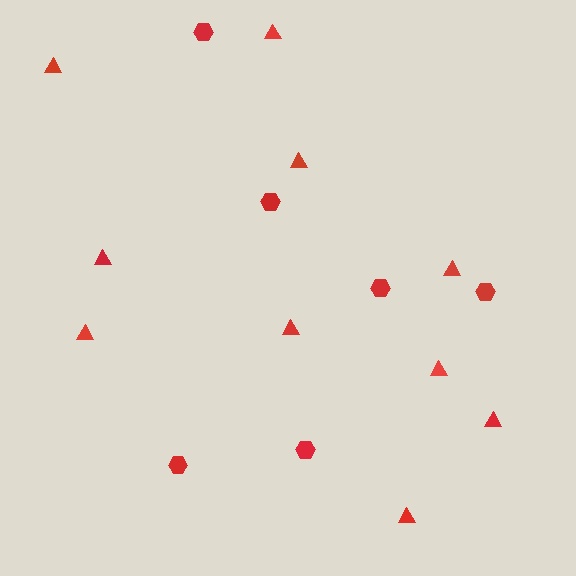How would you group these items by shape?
There are 2 groups: one group of triangles (10) and one group of hexagons (6).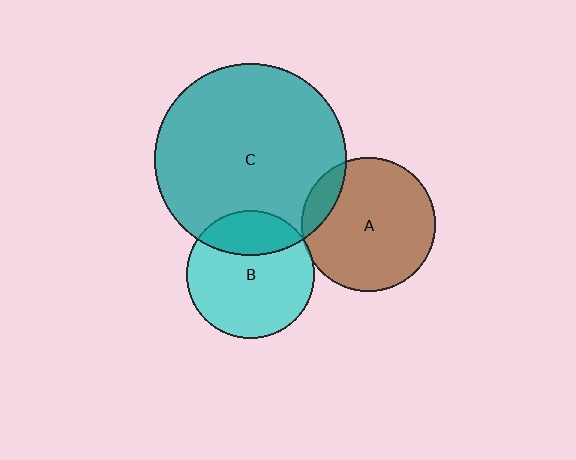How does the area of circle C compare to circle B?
Approximately 2.2 times.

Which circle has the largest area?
Circle C (teal).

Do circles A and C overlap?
Yes.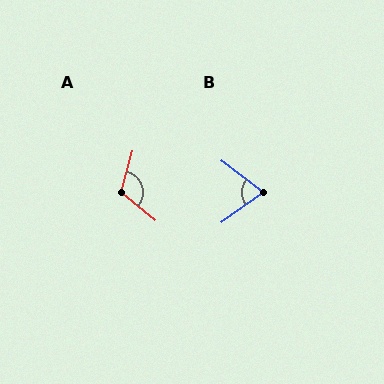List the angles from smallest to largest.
B (72°), A (113°).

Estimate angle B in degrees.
Approximately 72 degrees.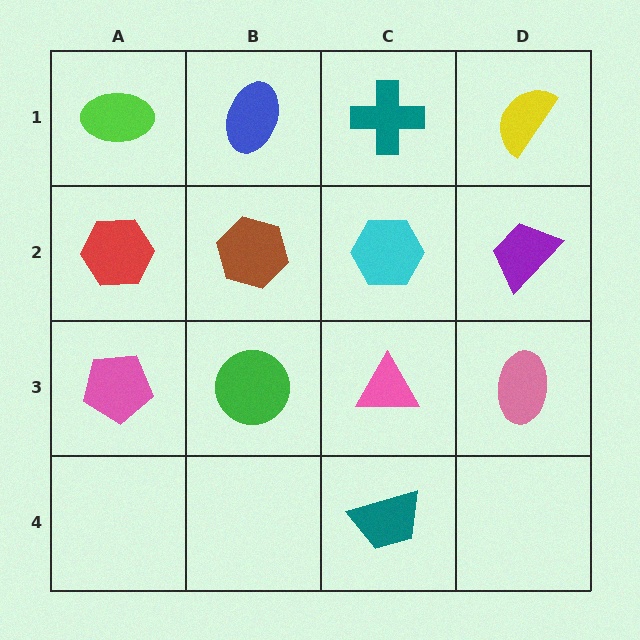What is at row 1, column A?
A lime ellipse.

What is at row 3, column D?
A pink ellipse.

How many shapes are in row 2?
4 shapes.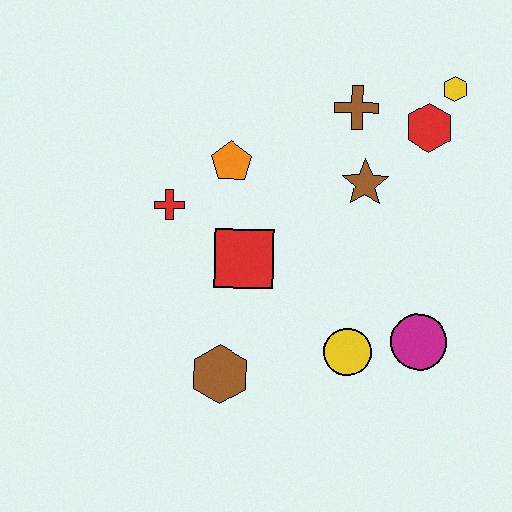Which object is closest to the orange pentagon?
The red cross is closest to the orange pentagon.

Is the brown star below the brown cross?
Yes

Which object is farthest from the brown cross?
The brown hexagon is farthest from the brown cross.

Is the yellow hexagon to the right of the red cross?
Yes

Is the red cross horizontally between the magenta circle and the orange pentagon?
No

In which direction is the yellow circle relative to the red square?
The yellow circle is to the right of the red square.